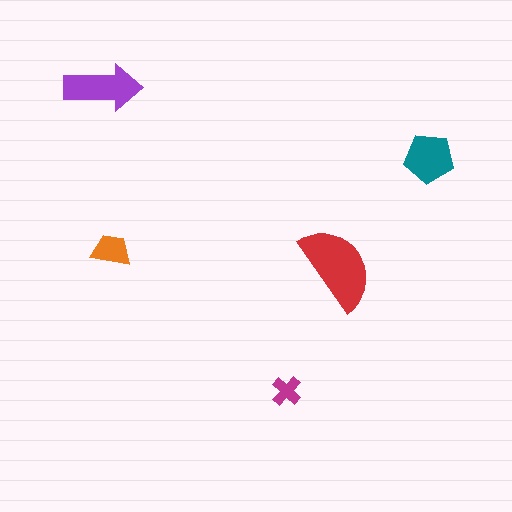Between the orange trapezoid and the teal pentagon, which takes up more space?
The teal pentagon.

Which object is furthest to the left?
The purple arrow is leftmost.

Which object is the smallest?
The magenta cross.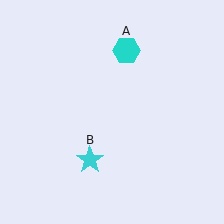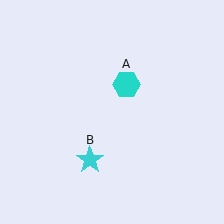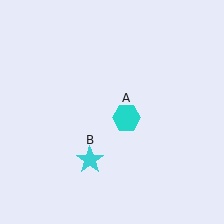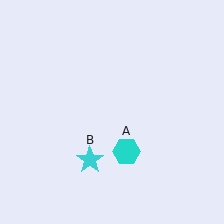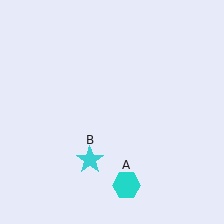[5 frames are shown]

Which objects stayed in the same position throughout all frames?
Cyan star (object B) remained stationary.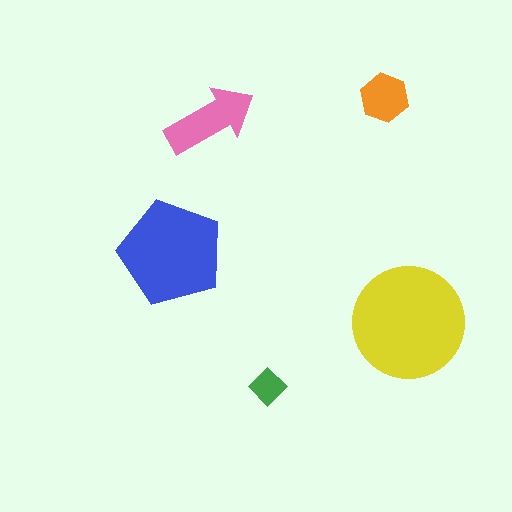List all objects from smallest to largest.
The green diamond, the orange hexagon, the pink arrow, the blue pentagon, the yellow circle.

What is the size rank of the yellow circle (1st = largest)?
1st.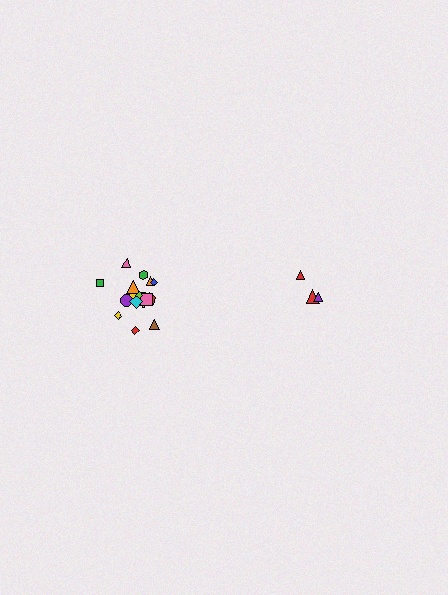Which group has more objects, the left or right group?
The left group.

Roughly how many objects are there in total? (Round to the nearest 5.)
Roughly 20 objects in total.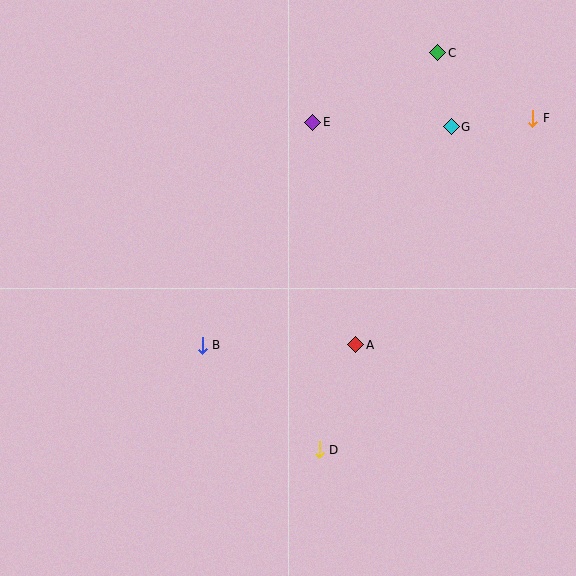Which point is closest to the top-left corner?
Point E is closest to the top-left corner.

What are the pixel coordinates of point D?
Point D is at (319, 450).